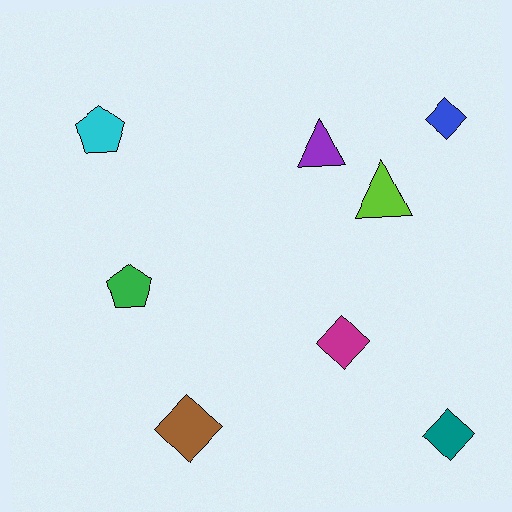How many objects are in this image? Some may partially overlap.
There are 8 objects.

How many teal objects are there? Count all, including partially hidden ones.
There is 1 teal object.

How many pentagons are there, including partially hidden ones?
There are 2 pentagons.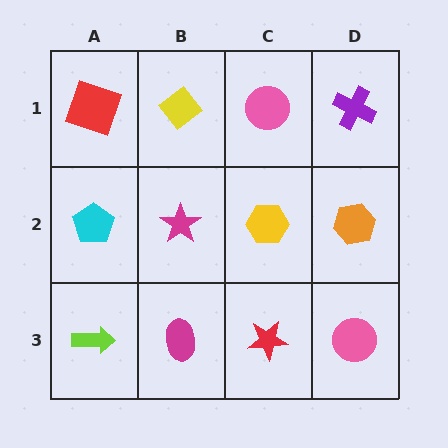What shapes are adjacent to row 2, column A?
A red square (row 1, column A), a lime arrow (row 3, column A), a magenta star (row 2, column B).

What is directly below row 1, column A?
A cyan pentagon.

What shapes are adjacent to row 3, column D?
An orange hexagon (row 2, column D), a red star (row 3, column C).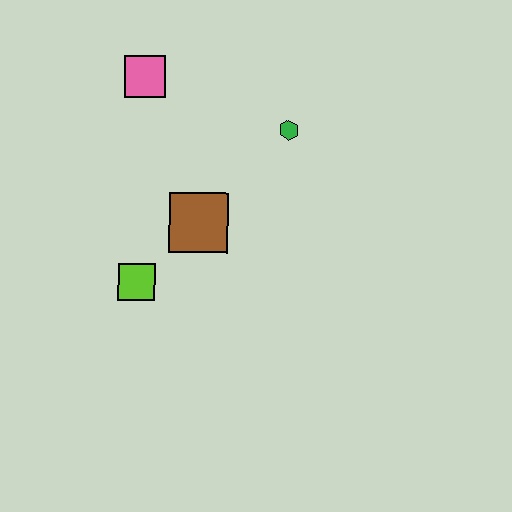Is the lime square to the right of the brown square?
No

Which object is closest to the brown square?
The lime square is closest to the brown square.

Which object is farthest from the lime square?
The green hexagon is farthest from the lime square.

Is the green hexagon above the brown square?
Yes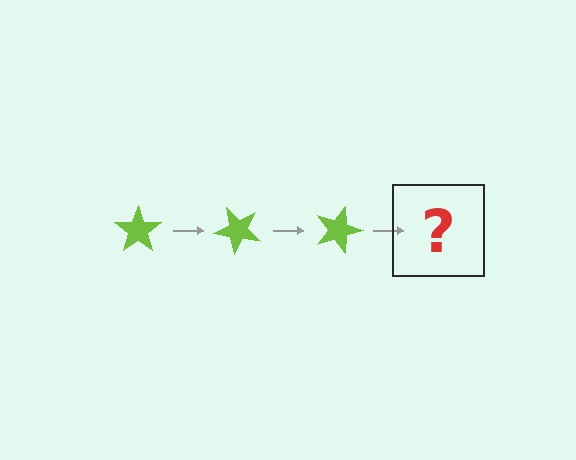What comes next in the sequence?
The next element should be a lime star rotated 135 degrees.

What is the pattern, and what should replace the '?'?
The pattern is that the star rotates 45 degrees each step. The '?' should be a lime star rotated 135 degrees.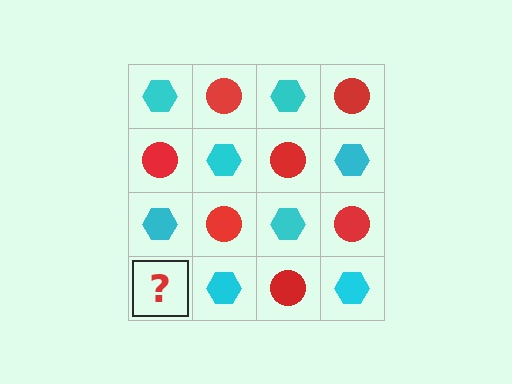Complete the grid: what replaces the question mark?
The question mark should be replaced with a red circle.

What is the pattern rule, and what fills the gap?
The rule is that it alternates cyan hexagon and red circle in a checkerboard pattern. The gap should be filled with a red circle.